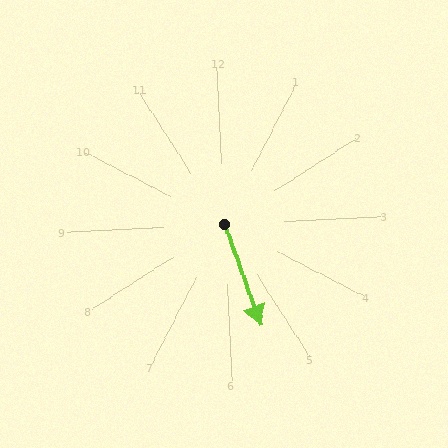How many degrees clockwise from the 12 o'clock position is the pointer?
Approximately 163 degrees.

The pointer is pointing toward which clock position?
Roughly 5 o'clock.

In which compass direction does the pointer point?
South.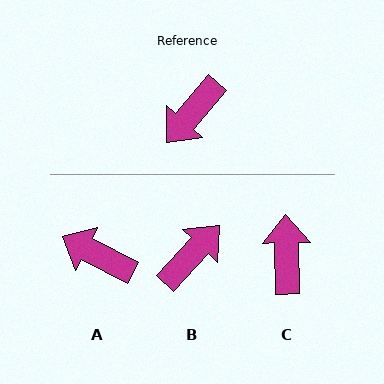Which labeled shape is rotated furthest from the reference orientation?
B, about 177 degrees away.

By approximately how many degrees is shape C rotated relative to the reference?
Approximately 138 degrees clockwise.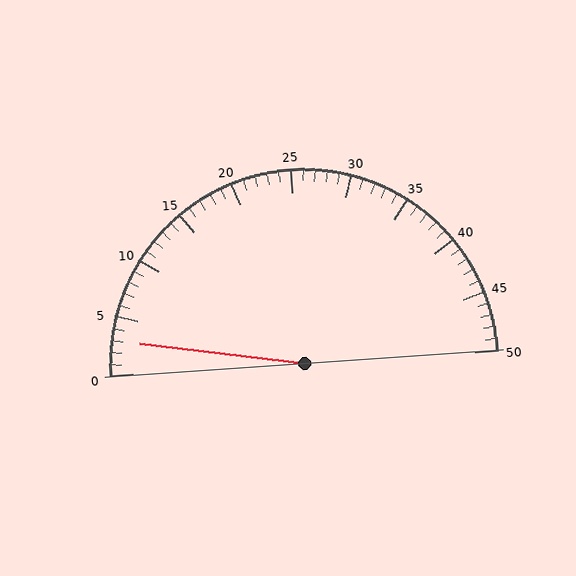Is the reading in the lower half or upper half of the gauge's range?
The reading is in the lower half of the range (0 to 50).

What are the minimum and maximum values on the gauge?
The gauge ranges from 0 to 50.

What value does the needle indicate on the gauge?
The needle indicates approximately 3.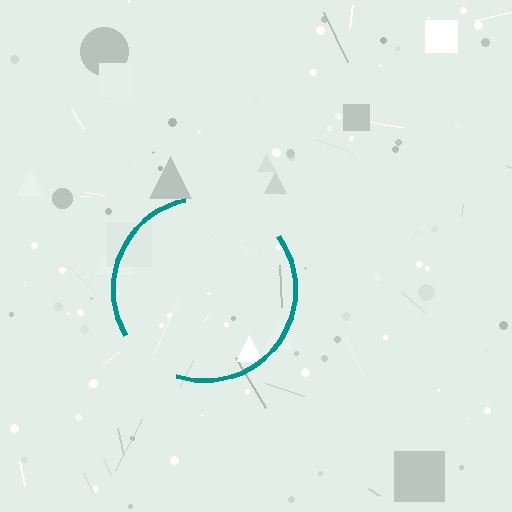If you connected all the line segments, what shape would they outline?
They would outline a circle.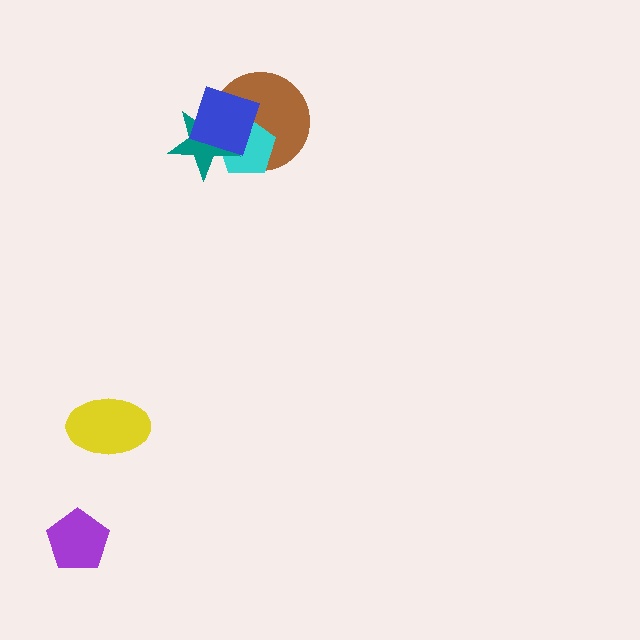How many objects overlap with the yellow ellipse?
0 objects overlap with the yellow ellipse.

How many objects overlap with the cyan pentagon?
3 objects overlap with the cyan pentagon.